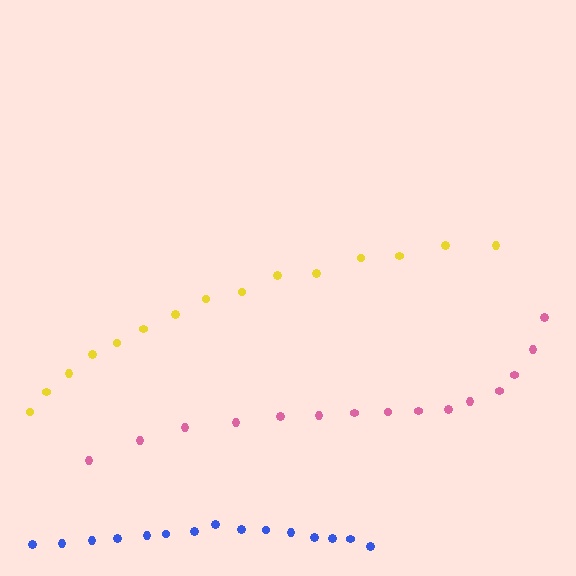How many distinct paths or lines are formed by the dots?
There are 3 distinct paths.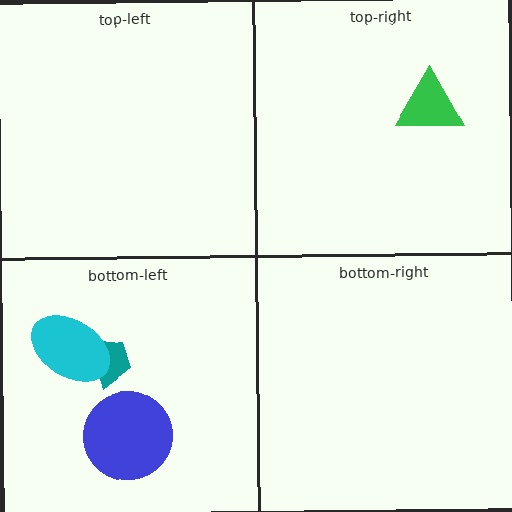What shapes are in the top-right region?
The green triangle.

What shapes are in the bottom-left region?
The blue circle, the teal trapezoid, the cyan ellipse.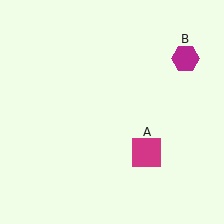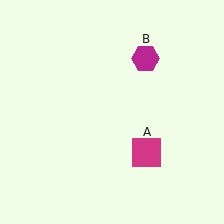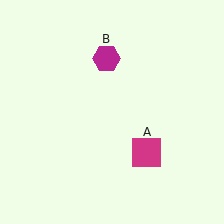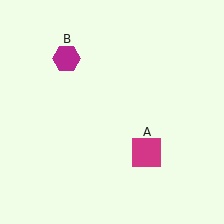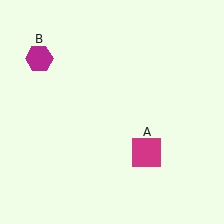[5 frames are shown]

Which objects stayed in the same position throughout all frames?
Magenta square (object A) remained stationary.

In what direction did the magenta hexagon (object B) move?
The magenta hexagon (object B) moved left.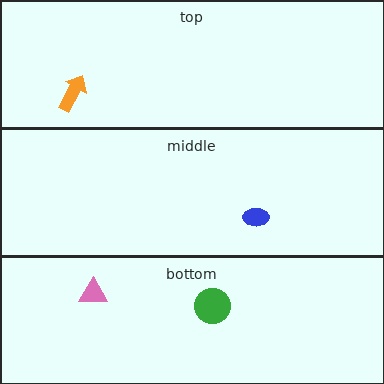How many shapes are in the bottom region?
2.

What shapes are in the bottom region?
The green circle, the pink triangle.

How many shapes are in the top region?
1.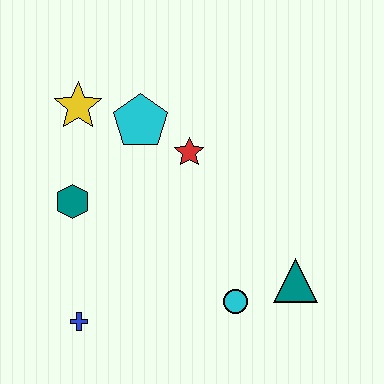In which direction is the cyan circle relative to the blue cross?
The cyan circle is to the right of the blue cross.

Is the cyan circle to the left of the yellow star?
No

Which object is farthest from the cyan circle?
The yellow star is farthest from the cyan circle.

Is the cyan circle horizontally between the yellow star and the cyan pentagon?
No